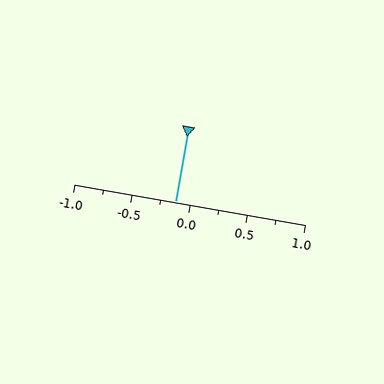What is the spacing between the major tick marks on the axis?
The major ticks are spaced 0.5 apart.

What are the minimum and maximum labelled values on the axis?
The axis runs from -1.0 to 1.0.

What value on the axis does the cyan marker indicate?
The marker indicates approximately -0.12.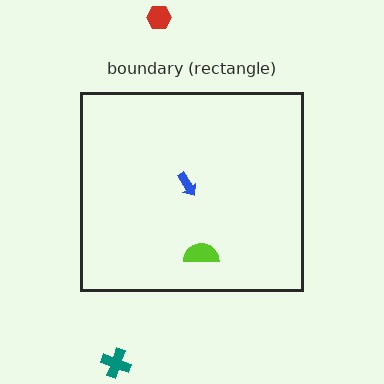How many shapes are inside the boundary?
2 inside, 2 outside.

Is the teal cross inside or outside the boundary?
Outside.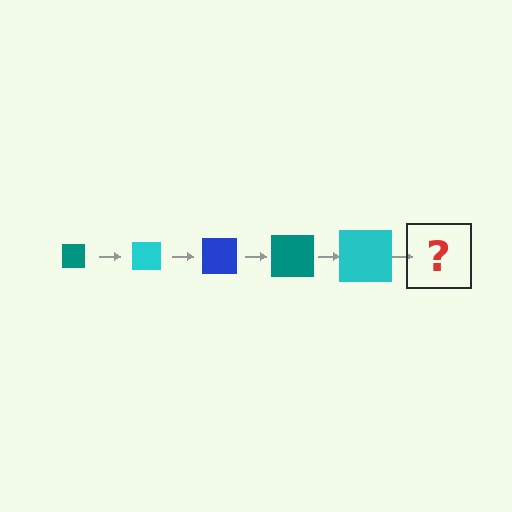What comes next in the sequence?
The next element should be a blue square, larger than the previous one.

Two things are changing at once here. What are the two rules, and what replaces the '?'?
The two rules are that the square grows larger each step and the color cycles through teal, cyan, and blue. The '?' should be a blue square, larger than the previous one.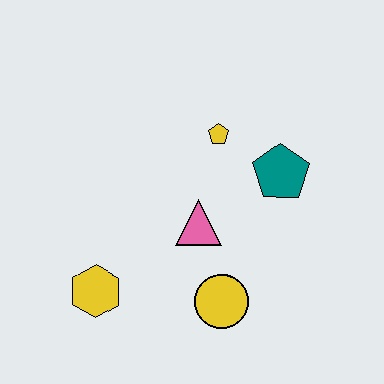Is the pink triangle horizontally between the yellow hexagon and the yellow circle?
Yes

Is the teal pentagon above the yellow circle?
Yes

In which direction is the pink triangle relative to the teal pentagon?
The pink triangle is to the left of the teal pentagon.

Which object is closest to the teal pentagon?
The yellow pentagon is closest to the teal pentagon.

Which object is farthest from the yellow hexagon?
The teal pentagon is farthest from the yellow hexagon.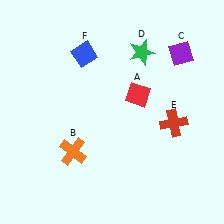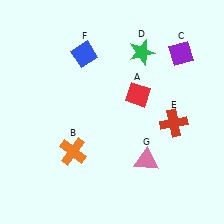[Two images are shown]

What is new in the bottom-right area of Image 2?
A pink triangle (G) was added in the bottom-right area of Image 2.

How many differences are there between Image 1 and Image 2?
There is 1 difference between the two images.